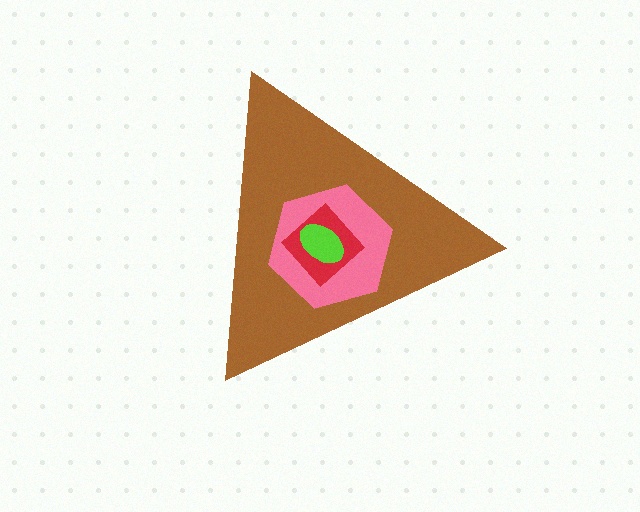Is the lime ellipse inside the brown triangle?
Yes.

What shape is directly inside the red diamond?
The lime ellipse.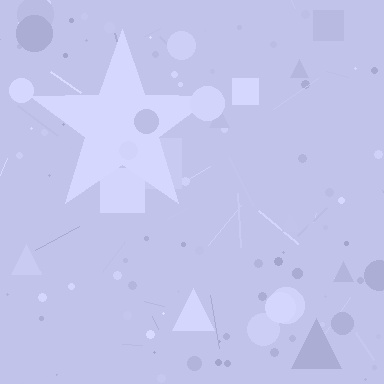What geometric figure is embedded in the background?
A star is embedded in the background.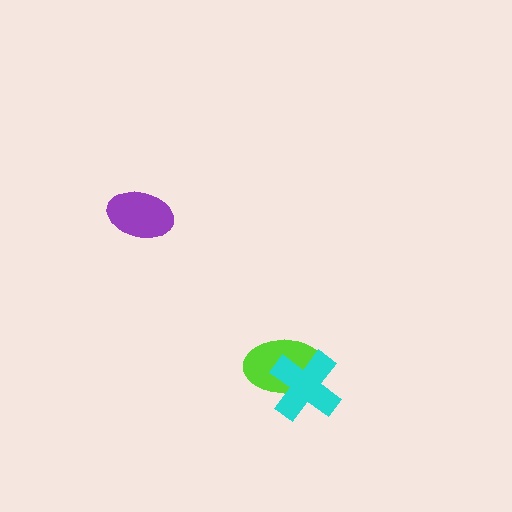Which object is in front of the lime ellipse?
The cyan cross is in front of the lime ellipse.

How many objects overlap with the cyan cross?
1 object overlaps with the cyan cross.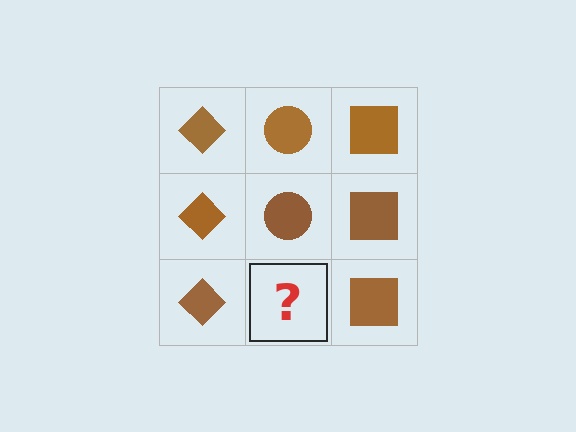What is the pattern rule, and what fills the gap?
The rule is that each column has a consistent shape. The gap should be filled with a brown circle.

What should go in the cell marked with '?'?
The missing cell should contain a brown circle.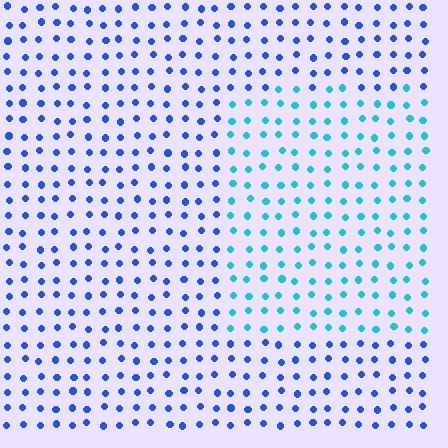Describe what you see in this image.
The image is filled with small blue elements in a uniform arrangement. A rectangle-shaped region is visible where the elements are tinted to a slightly different hue, forming a subtle color boundary.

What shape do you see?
I see a rectangle.